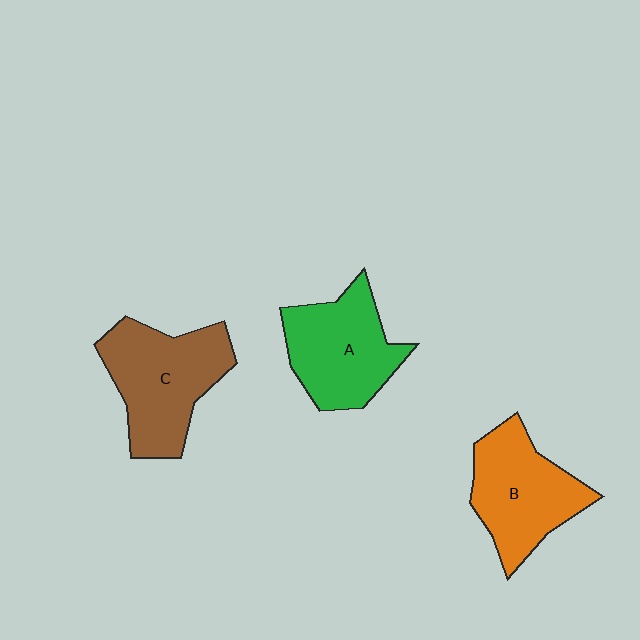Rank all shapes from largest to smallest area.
From largest to smallest: C (brown), B (orange), A (green).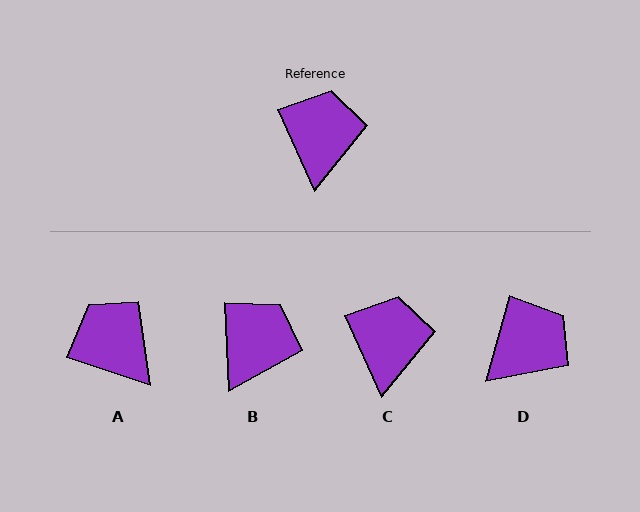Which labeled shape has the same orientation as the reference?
C.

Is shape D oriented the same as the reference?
No, it is off by about 40 degrees.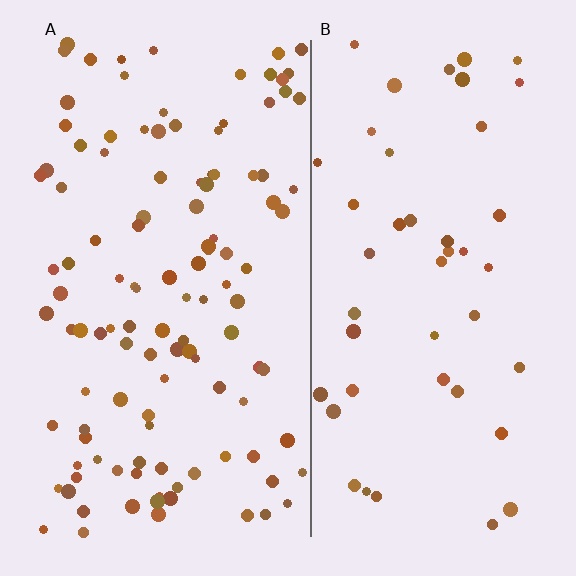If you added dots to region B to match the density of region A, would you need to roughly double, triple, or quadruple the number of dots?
Approximately triple.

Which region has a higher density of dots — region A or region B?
A (the left).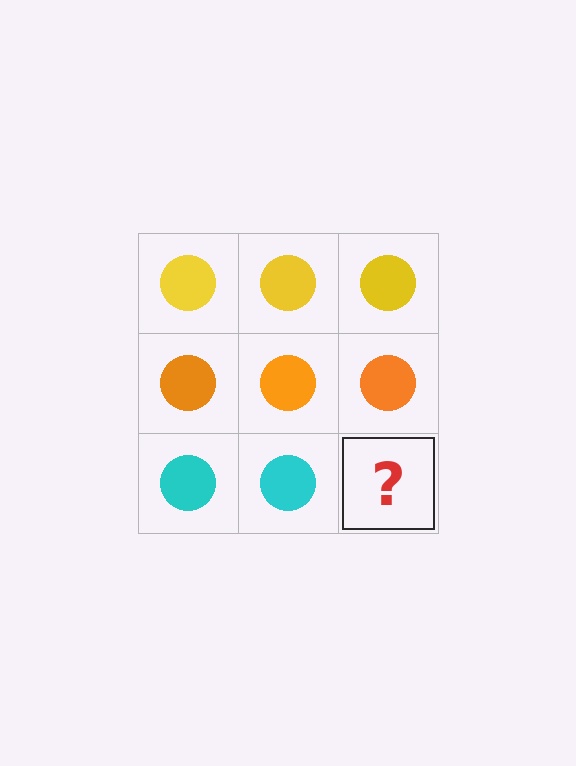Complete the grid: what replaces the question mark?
The question mark should be replaced with a cyan circle.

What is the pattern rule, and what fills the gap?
The rule is that each row has a consistent color. The gap should be filled with a cyan circle.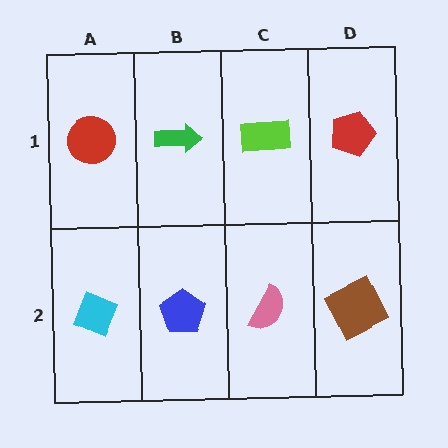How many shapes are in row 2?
4 shapes.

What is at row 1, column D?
A red pentagon.